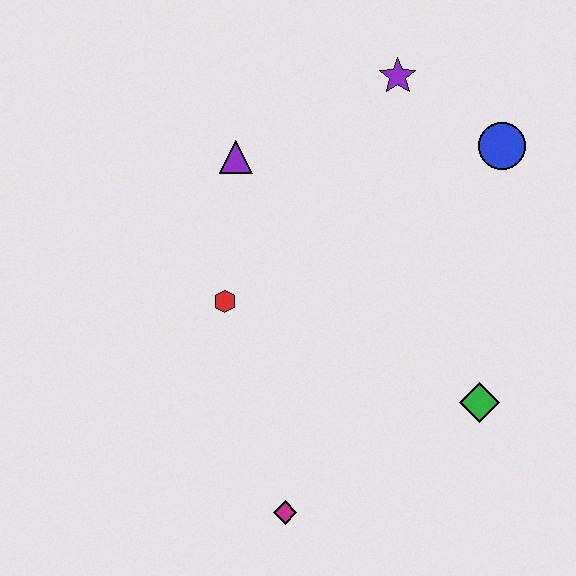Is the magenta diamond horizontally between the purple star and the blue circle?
No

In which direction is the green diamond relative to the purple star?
The green diamond is below the purple star.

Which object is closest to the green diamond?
The magenta diamond is closest to the green diamond.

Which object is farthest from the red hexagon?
The blue circle is farthest from the red hexagon.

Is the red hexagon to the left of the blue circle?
Yes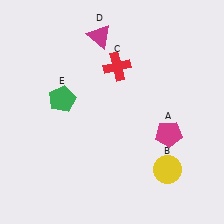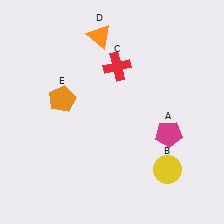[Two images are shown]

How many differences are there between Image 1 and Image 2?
There are 2 differences between the two images.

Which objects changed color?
D changed from magenta to orange. E changed from green to orange.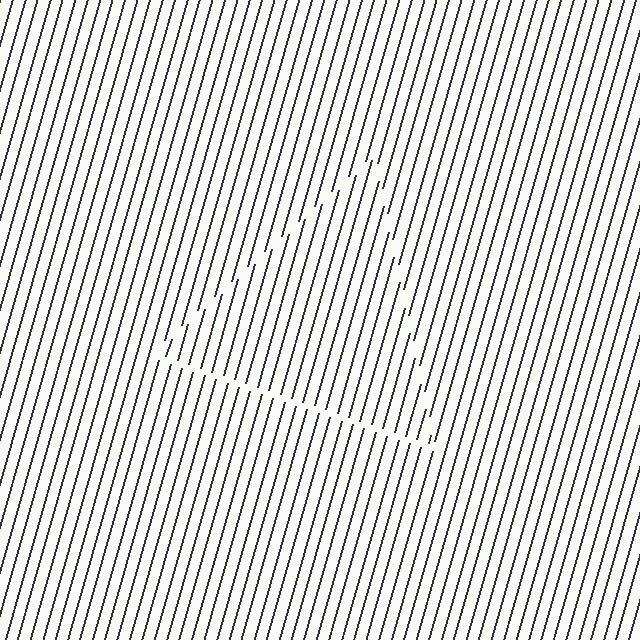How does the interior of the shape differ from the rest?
The interior of the shape contains the same grating, shifted by half a period — the contour is defined by the phase discontinuity where line-ends from the inner and outer gratings abut.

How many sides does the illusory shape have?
3 sides — the line-ends trace a triangle.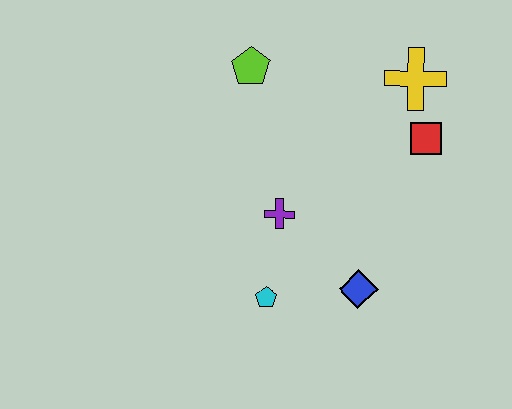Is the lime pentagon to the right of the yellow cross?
No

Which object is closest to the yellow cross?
The red square is closest to the yellow cross.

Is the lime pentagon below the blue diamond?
No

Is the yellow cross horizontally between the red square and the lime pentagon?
Yes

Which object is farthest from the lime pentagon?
The blue diamond is farthest from the lime pentagon.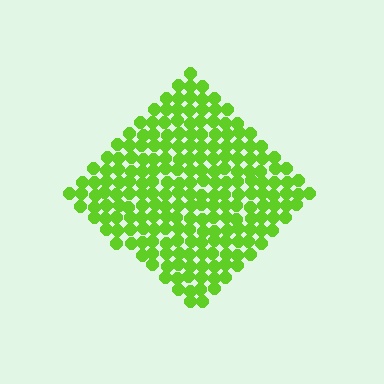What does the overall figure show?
The overall figure shows a diamond.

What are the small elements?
The small elements are circles.